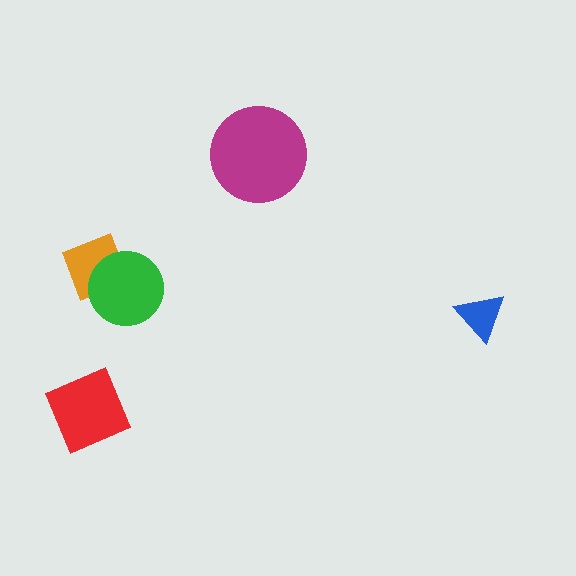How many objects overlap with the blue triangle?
0 objects overlap with the blue triangle.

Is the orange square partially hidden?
Yes, it is partially covered by another shape.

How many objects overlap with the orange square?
1 object overlaps with the orange square.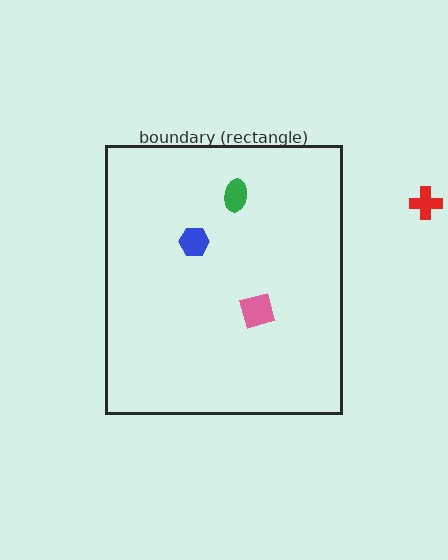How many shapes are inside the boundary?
3 inside, 1 outside.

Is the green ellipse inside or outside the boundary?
Inside.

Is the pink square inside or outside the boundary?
Inside.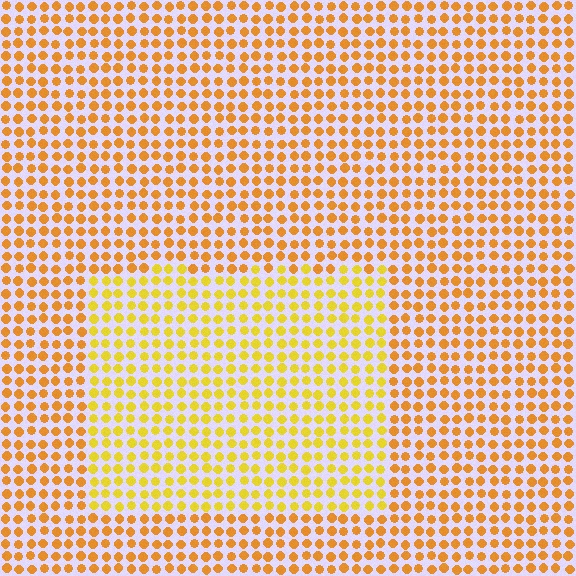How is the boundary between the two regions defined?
The boundary is defined purely by a slight shift in hue (about 23 degrees). Spacing, size, and orientation are identical on both sides.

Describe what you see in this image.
The image is filled with small orange elements in a uniform arrangement. A rectangle-shaped region is visible where the elements are tinted to a slightly different hue, forming a subtle color boundary.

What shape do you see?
I see a rectangle.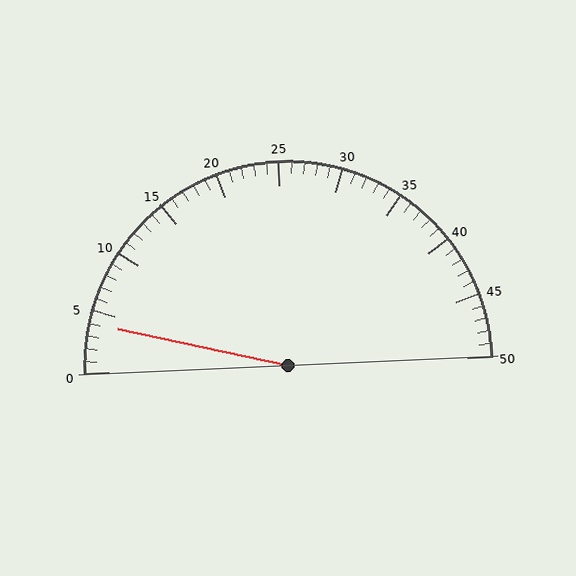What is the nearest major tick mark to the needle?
The nearest major tick mark is 5.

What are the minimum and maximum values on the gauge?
The gauge ranges from 0 to 50.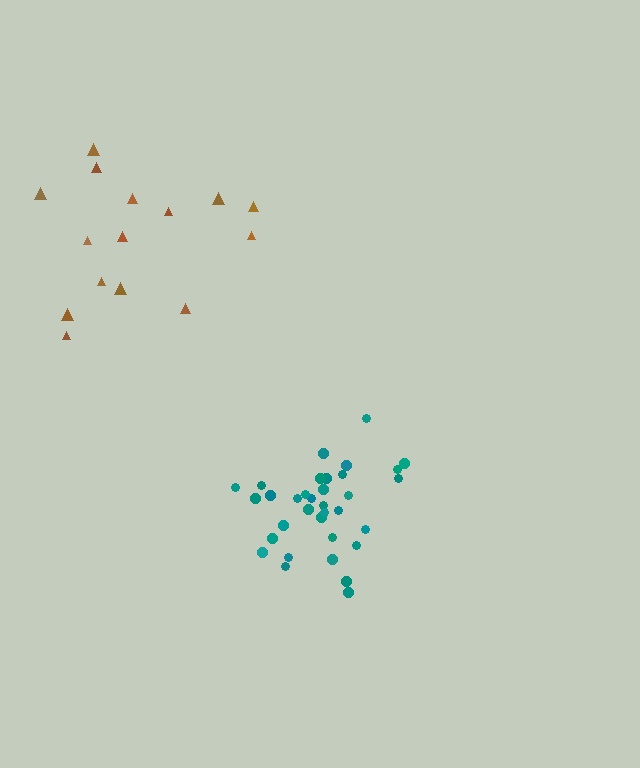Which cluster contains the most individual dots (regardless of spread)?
Teal (35).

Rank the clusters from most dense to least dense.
teal, brown.